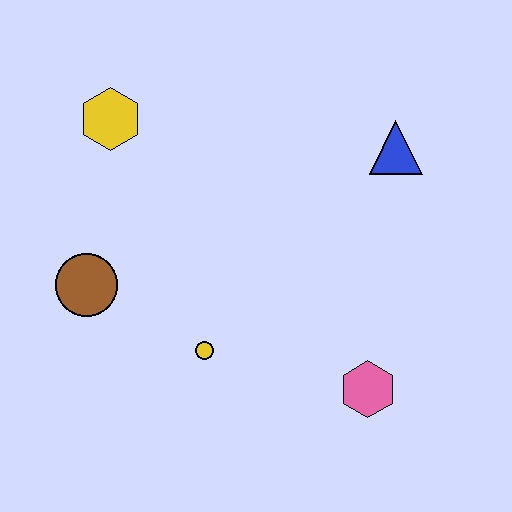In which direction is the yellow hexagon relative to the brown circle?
The yellow hexagon is above the brown circle.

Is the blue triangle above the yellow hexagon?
No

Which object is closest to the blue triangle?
The pink hexagon is closest to the blue triangle.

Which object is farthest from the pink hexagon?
The yellow hexagon is farthest from the pink hexagon.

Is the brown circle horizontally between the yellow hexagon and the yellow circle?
No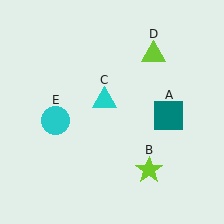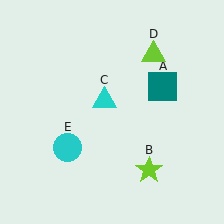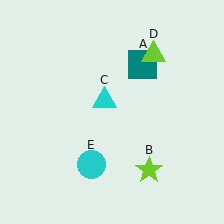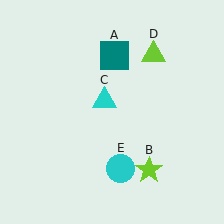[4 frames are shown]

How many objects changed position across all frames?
2 objects changed position: teal square (object A), cyan circle (object E).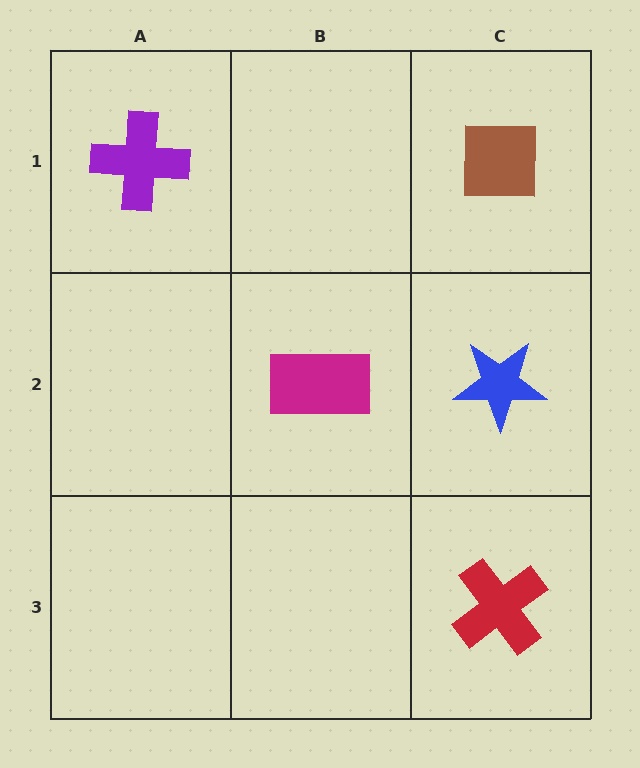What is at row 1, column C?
A brown square.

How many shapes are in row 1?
2 shapes.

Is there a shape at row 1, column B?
No, that cell is empty.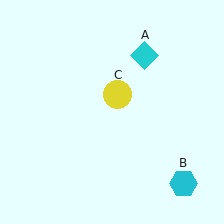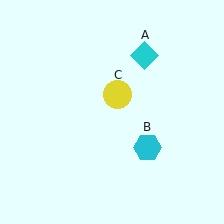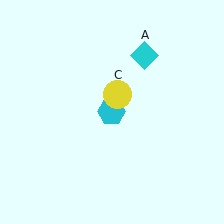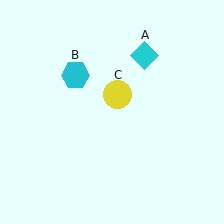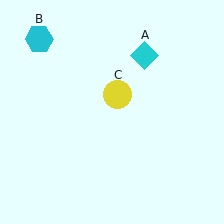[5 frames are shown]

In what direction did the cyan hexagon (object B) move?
The cyan hexagon (object B) moved up and to the left.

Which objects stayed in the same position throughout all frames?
Cyan diamond (object A) and yellow circle (object C) remained stationary.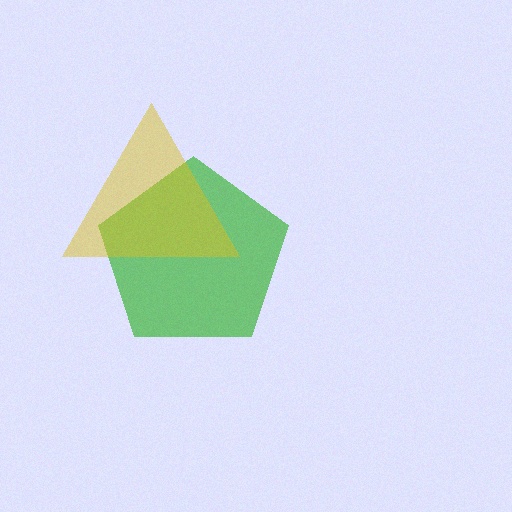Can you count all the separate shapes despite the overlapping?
Yes, there are 2 separate shapes.